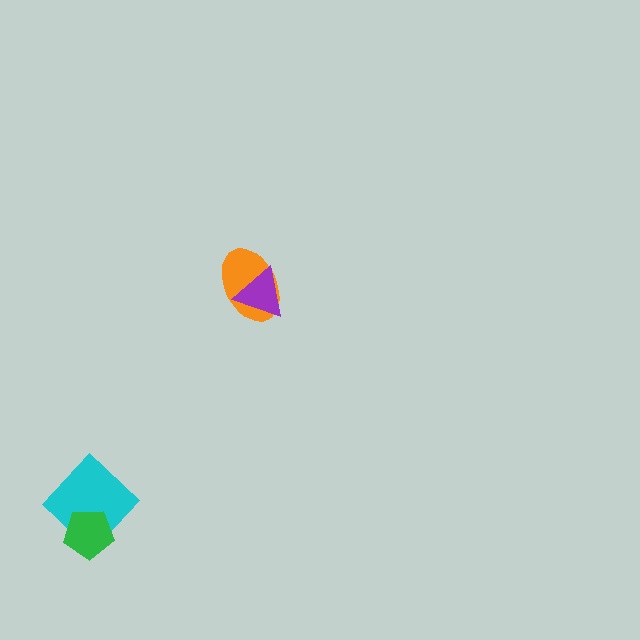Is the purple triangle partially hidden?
No, no other shape covers it.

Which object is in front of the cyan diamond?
The green pentagon is in front of the cyan diamond.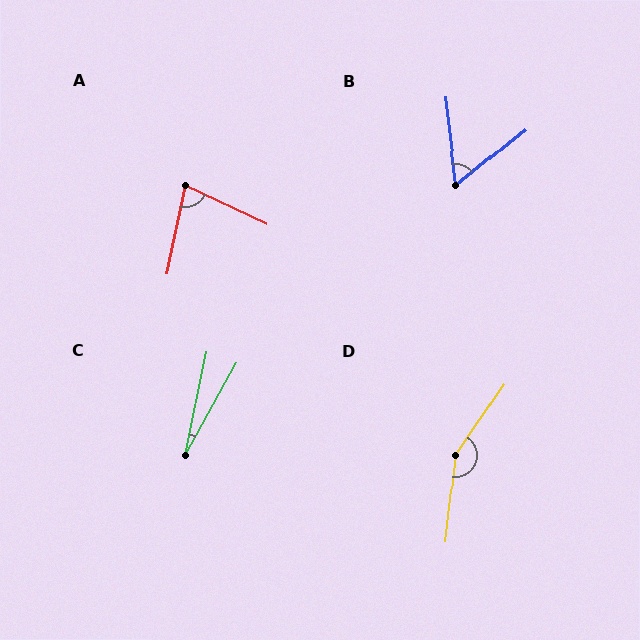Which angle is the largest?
D, at approximately 152 degrees.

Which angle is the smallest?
C, at approximately 17 degrees.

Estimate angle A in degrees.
Approximately 76 degrees.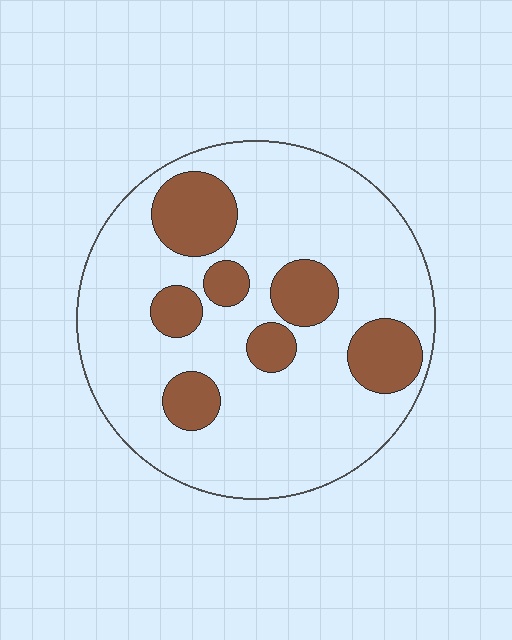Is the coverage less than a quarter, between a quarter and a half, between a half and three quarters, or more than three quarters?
Less than a quarter.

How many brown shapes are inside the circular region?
7.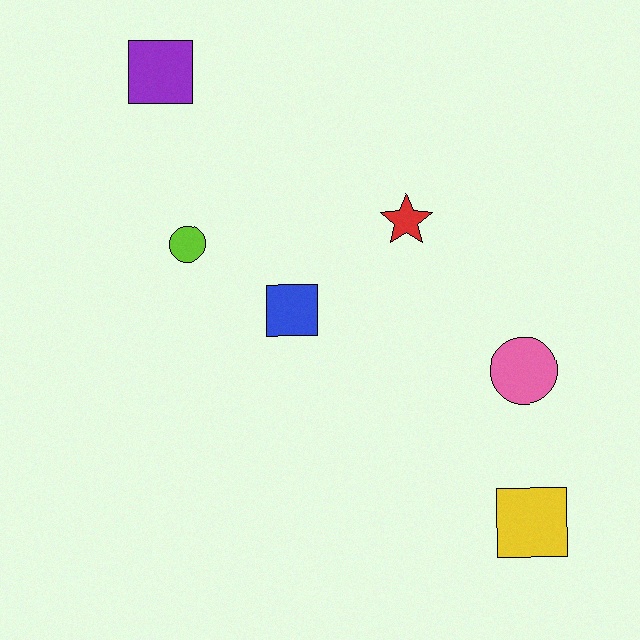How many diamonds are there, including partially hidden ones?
There are no diamonds.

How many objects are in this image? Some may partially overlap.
There are 6 objects.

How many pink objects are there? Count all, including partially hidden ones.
There is 1 pink object.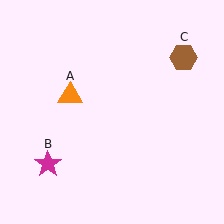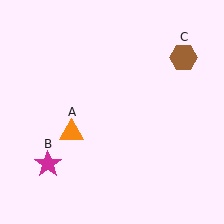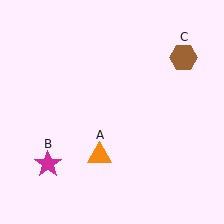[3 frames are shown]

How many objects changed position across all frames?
1 object changed position: orange triangle (object A).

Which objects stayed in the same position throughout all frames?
Magenta star (object B) and brown hexagon (object C) remained stationary.